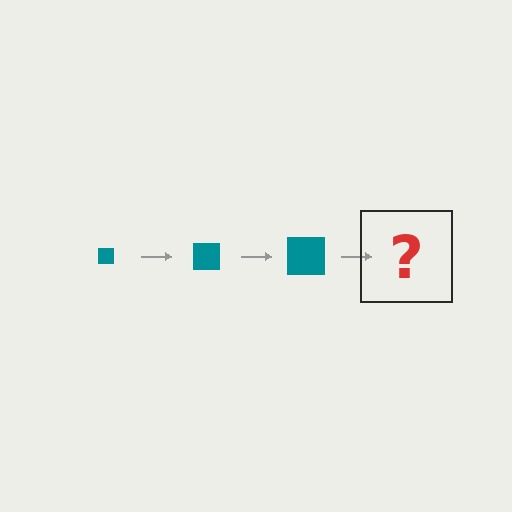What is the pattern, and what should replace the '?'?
The pattern is that the square gets progressively larger each step. The '?' should be a teal square, larger than the previous one.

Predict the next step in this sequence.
The next step is a teal square, larger than the previous one.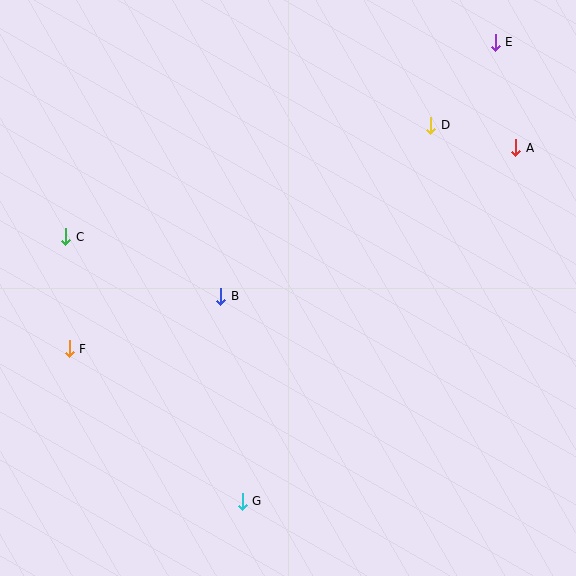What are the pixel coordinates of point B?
Point B is at (221, 296).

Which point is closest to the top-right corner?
Point E is closest to the top-right corner.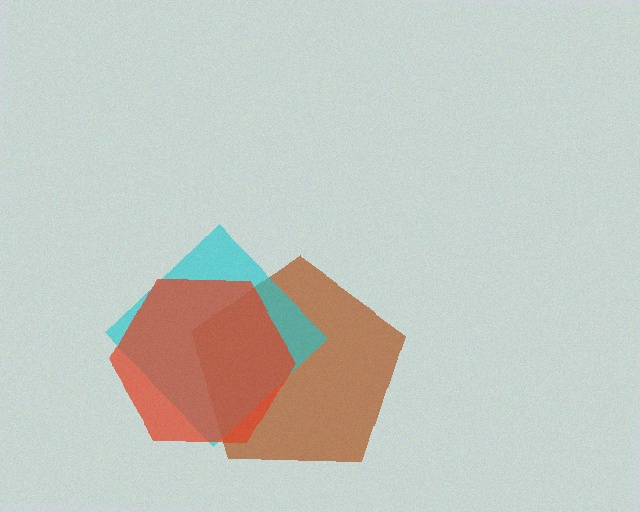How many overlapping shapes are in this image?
There are 3 overlapping shapes in the image.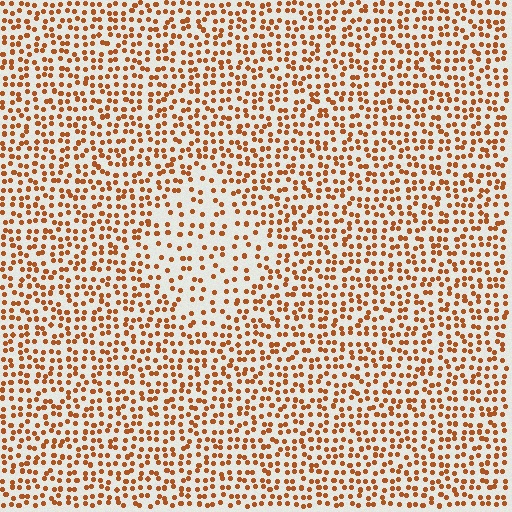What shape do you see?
I see a diamond.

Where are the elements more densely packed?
The elements are more densely packed outside the diamond boundary.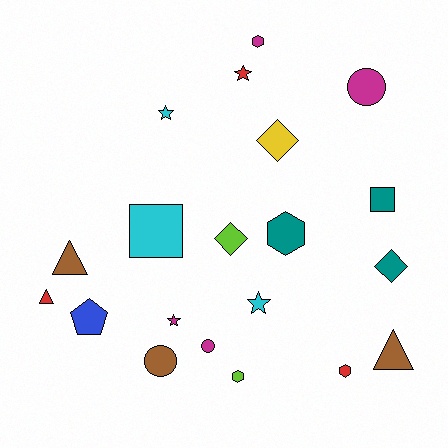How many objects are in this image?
There are 20 objects.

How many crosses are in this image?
There are no crosses.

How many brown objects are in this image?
There are 3 brown objects.